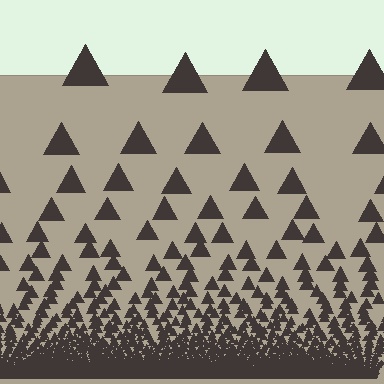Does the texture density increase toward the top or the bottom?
Density increases toward the bottom.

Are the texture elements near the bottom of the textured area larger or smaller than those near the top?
Smaller. The gradient is inverted — elements near the bottom are smaller and denser.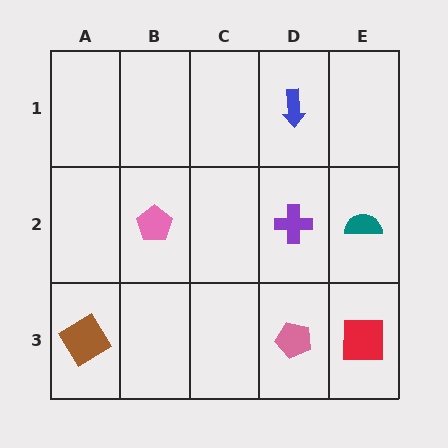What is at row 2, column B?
A pink pentagon.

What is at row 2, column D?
A purple cross.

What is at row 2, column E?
A teal semicircle.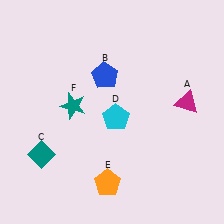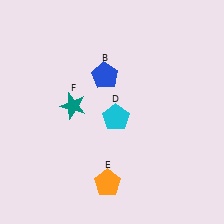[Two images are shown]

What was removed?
The teal diamond (C), the magenta triangle (A) were removed in Image 2.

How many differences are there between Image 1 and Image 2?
There are 2 differences between the two images.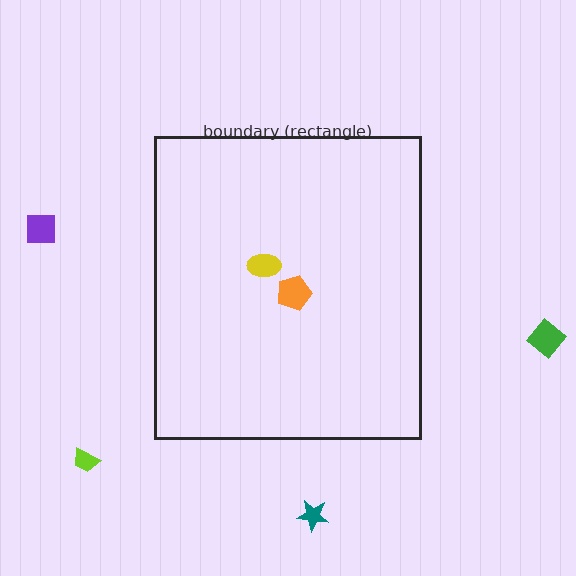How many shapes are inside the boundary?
2 inside, 4 outside.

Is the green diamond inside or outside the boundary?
Outside.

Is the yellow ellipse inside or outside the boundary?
Inside.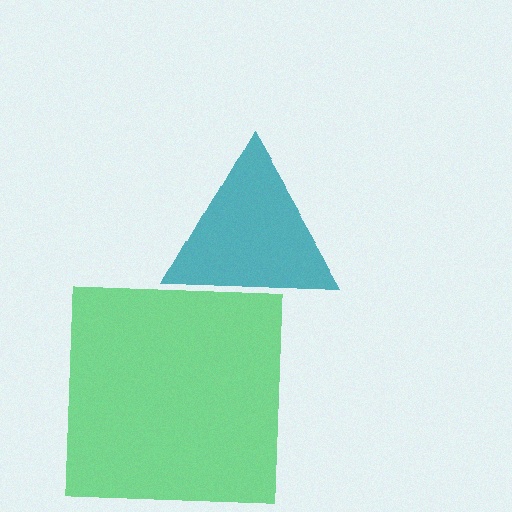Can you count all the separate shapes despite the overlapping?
Yes, there are 2 separate shapes.